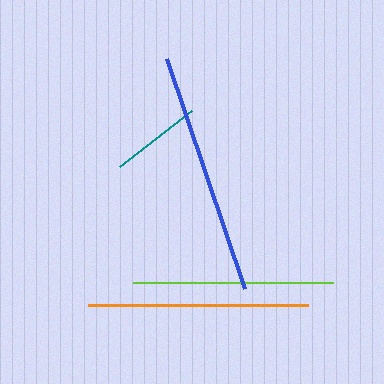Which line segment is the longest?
The blue line is the longest at approximately 243 pixels.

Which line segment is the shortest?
The teal line is the shortest at approximately 91 pixels.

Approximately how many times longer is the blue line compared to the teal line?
The blue line is approximately 2.7 times the length of the teal line.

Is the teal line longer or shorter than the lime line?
The lime line is longer than the teal line.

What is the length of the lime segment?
The lime segment is approximately 200 pixels long.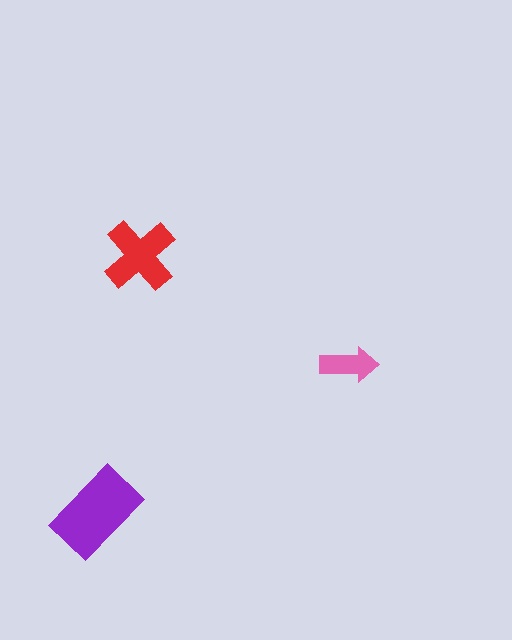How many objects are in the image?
There are 3 objects in the image.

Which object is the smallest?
The pink arrow.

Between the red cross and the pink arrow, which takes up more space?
The red cross.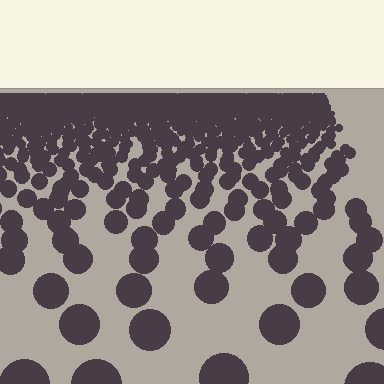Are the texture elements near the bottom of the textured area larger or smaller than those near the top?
Larger. Near the bottom, elements are closer to the viewer and appear at a bigger on-screen size.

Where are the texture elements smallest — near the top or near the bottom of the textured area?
Near the top.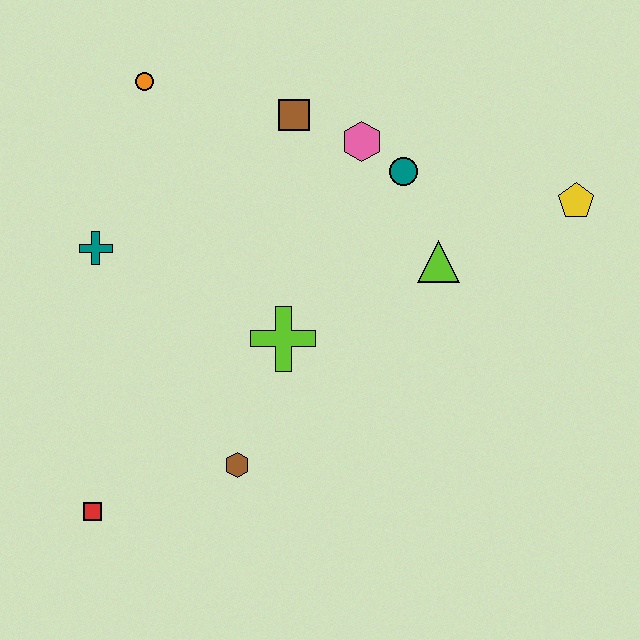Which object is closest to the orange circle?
The brown square is closest to the orange circle.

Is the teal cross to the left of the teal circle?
Yes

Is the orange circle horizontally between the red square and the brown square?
Yes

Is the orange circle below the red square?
No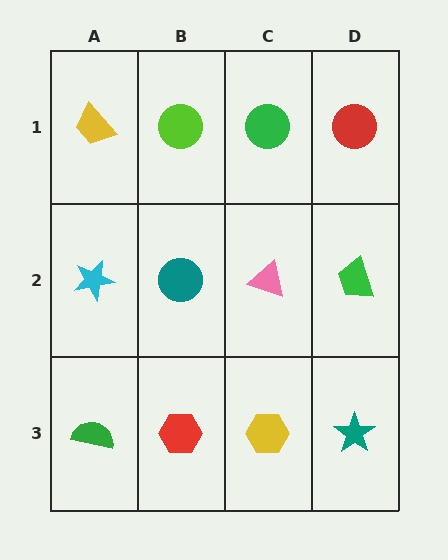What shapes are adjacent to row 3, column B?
A teal circle (row 2, column B), a green semicircle (row 3, column A), a yellow hexagon (row 3, column C).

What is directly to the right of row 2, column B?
A pink triangle.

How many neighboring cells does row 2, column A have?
3.